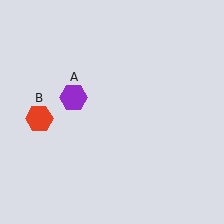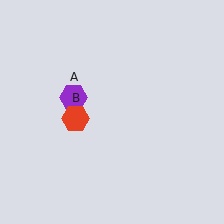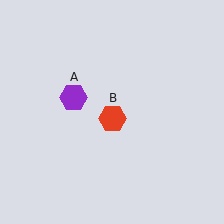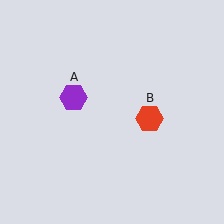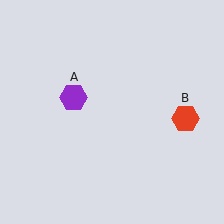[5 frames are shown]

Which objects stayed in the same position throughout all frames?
Purple hexagon (object A) remained stationary.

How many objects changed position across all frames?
1 object changed position: red hexagon (object B).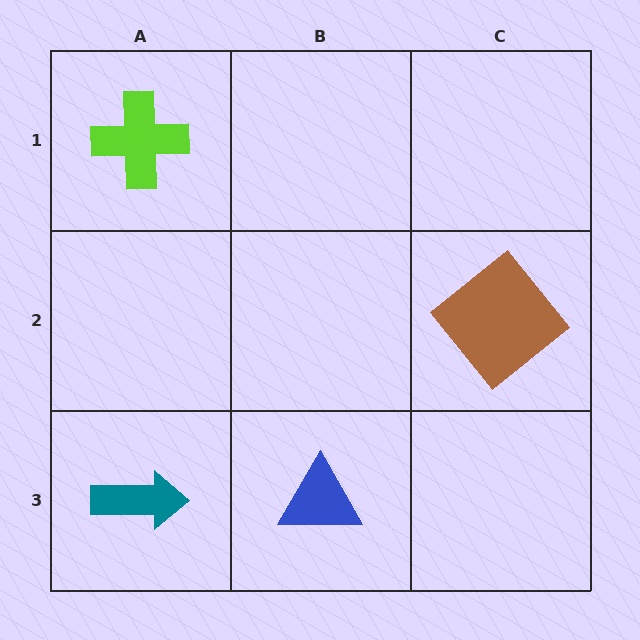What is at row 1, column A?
A lime cross.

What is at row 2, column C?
A brown diamond.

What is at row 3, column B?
A blue triangle.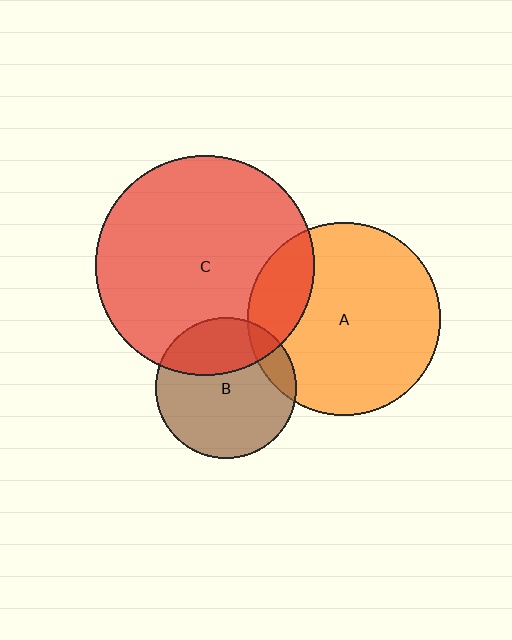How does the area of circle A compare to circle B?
Approximately 1.9 times.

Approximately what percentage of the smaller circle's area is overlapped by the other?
Approximately 20%.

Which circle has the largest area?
Circle C (red).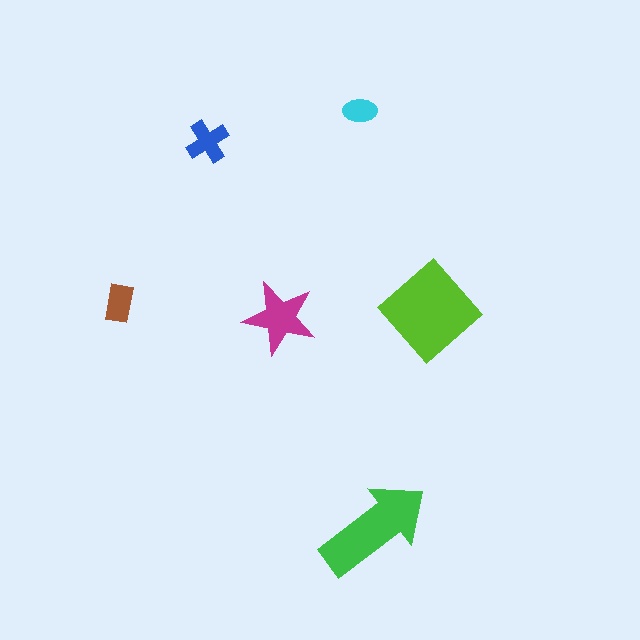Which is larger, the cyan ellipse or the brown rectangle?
The brown rectangle.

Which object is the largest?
The lime diamond.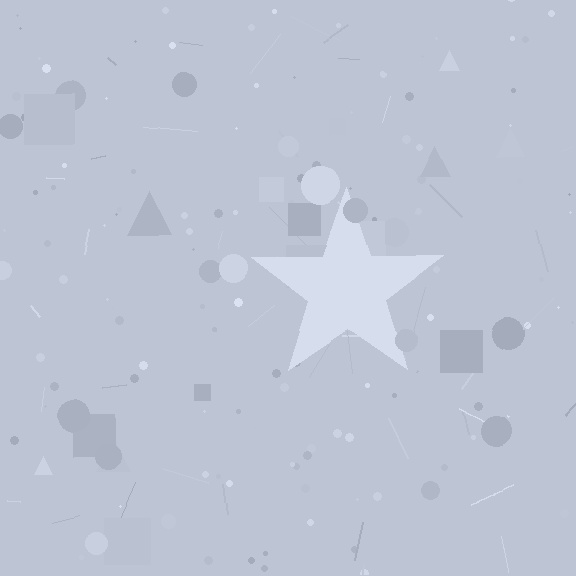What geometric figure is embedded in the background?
A star is embedded in the background.